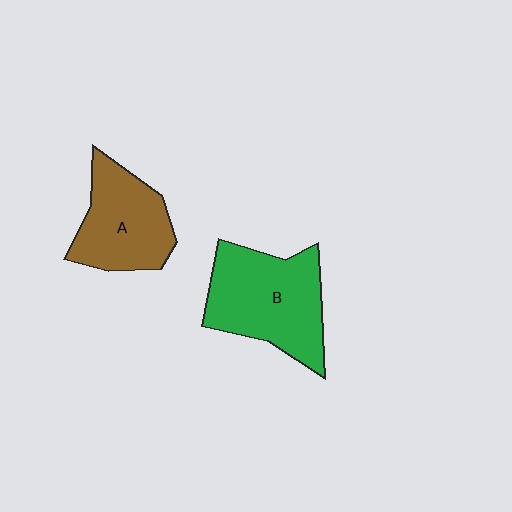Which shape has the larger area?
Shape B (green).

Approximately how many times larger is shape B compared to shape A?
Approximately 1.3 times.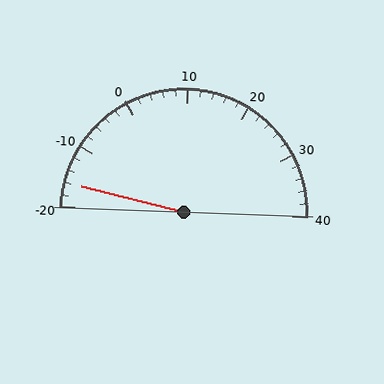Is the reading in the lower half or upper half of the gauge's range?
The reading is in the lower half of the range (-20 to 40).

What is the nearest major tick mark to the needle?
The nearest major tick mark is -20.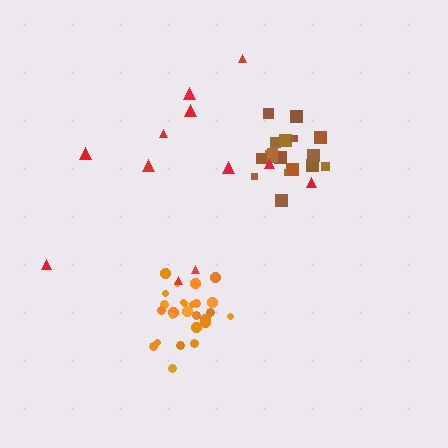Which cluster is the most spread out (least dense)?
Red.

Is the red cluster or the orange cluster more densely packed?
Orange.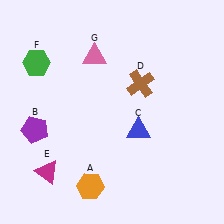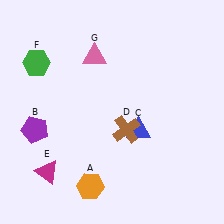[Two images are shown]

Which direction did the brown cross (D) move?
The brown cross (D) moved down.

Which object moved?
The brown cross (D) moved down.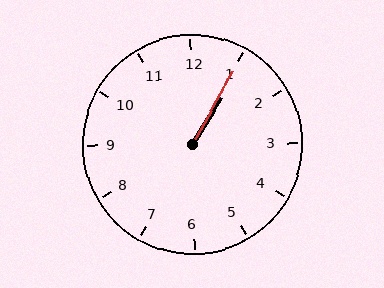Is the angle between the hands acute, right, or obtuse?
It is acute.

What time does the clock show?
1:05.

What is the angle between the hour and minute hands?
Approximately 2 degrees.